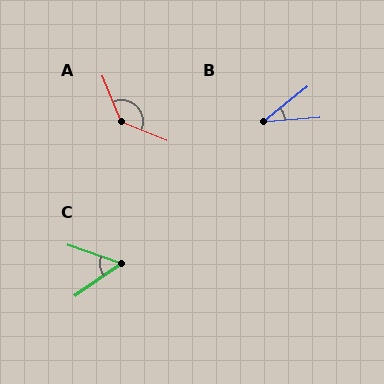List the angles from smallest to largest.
B (34°), C (54°), A (134°).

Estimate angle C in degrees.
Approximately 54 degrees.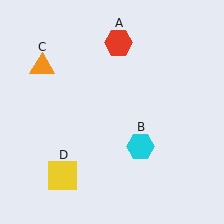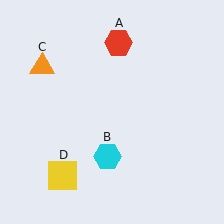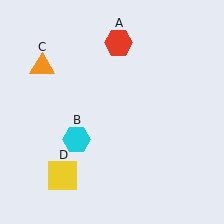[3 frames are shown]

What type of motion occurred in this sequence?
The cyan hexagon (object B) rotated clockwise around the center of the scene.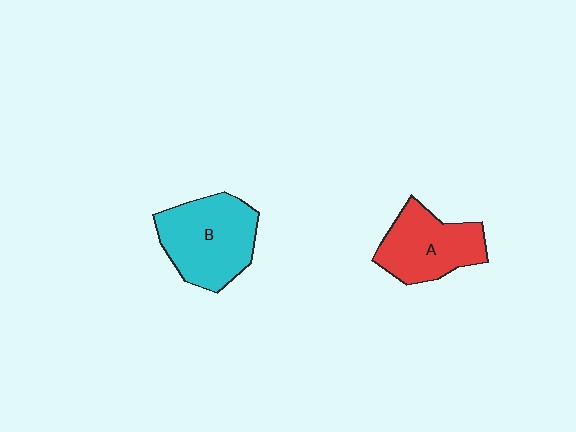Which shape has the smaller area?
Shape A (red).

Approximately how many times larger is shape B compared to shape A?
Approximately 1.2 times.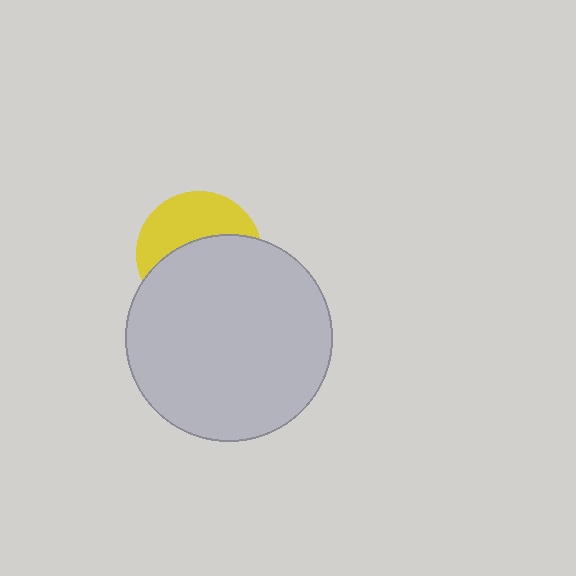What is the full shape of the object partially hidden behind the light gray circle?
The partially hidden object is a yellow circle.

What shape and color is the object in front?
The object in front is a light gray circle.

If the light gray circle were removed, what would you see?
You would see the complete yellow circle.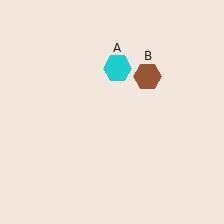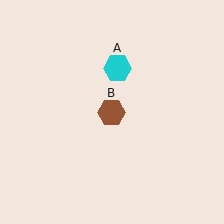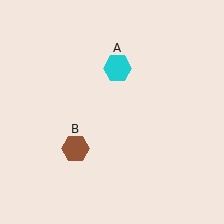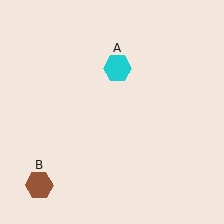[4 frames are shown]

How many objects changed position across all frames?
1 object changed position: brown hexagon (object B).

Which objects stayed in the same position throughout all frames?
Cyan hexagon (object A) remained stationary.